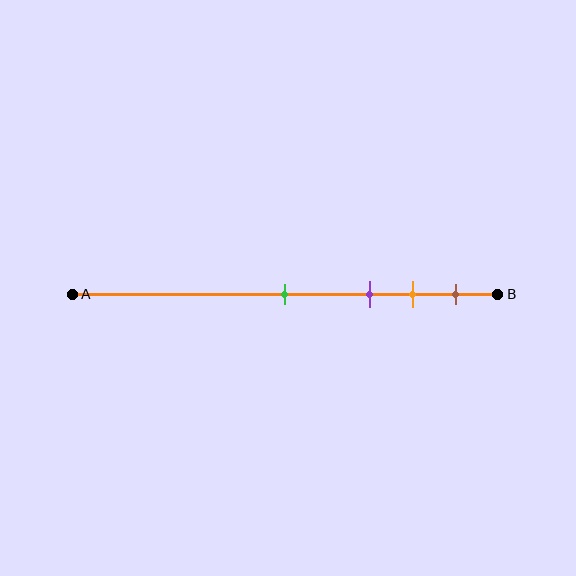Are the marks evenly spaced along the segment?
No, the marks are not evenly spaced.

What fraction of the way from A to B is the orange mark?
The orange mark is approximately 80% (0.8) of the way from A to B.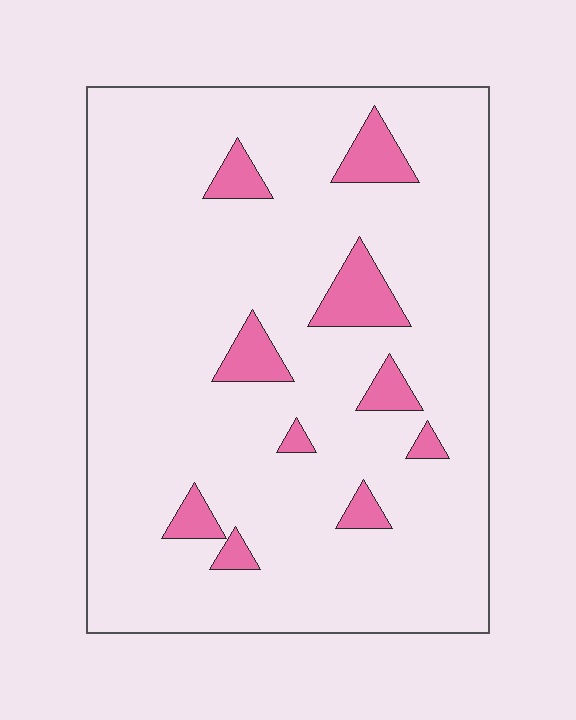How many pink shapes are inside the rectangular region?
10.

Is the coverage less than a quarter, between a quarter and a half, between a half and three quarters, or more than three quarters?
Less than a quarter.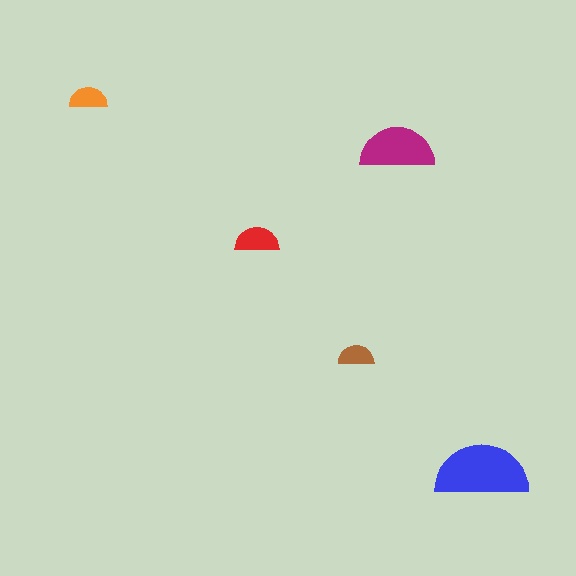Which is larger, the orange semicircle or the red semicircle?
The red one.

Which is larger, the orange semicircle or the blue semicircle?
The blue one.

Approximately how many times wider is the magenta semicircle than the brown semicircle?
About 2 times wider.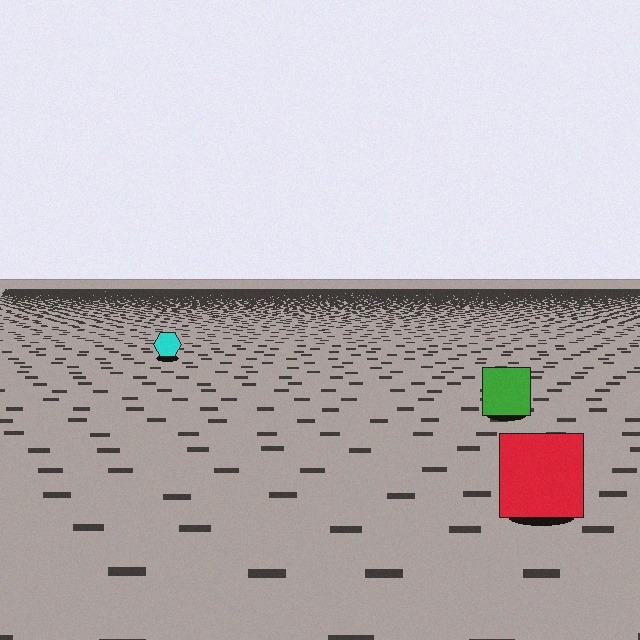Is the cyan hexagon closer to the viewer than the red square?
No. The red square is closer — you can tell from the texture gradient: the ground texture is coarser near it.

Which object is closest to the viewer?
The red square is closest. The texture marks near it are larger and more spread out.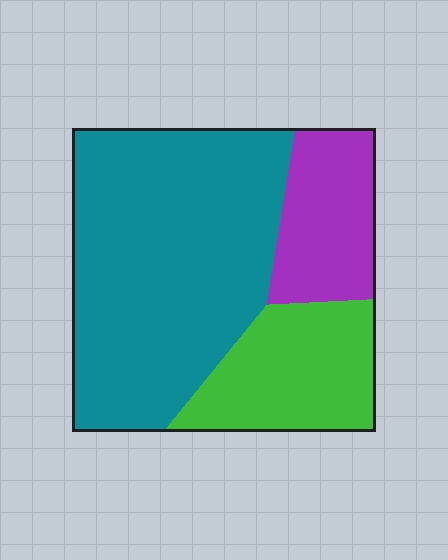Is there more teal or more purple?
Teal.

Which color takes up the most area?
Teal, at roughly 60%.